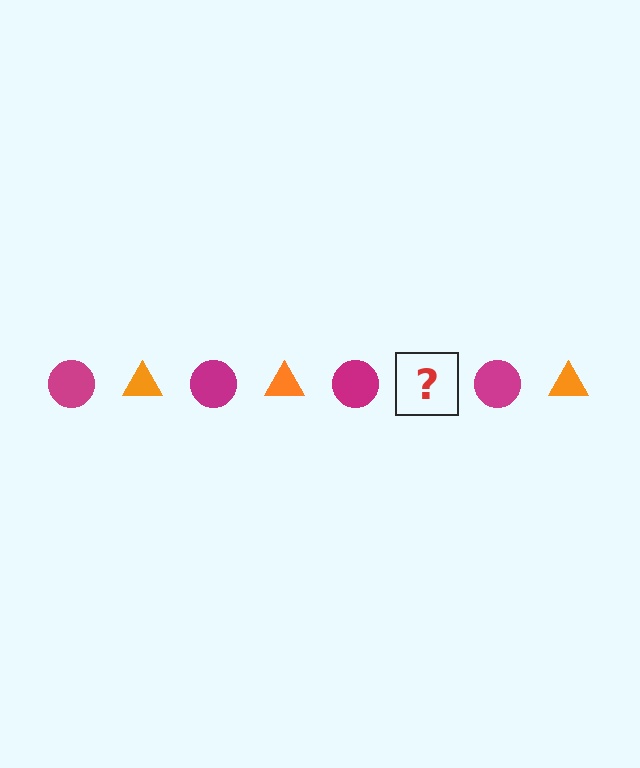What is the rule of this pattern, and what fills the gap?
The rule is that the pattern alternates between magenta circle and orange triangle. The gap should be filled with an orange triangle.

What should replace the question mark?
The question mark should be replaced with an orange triangle.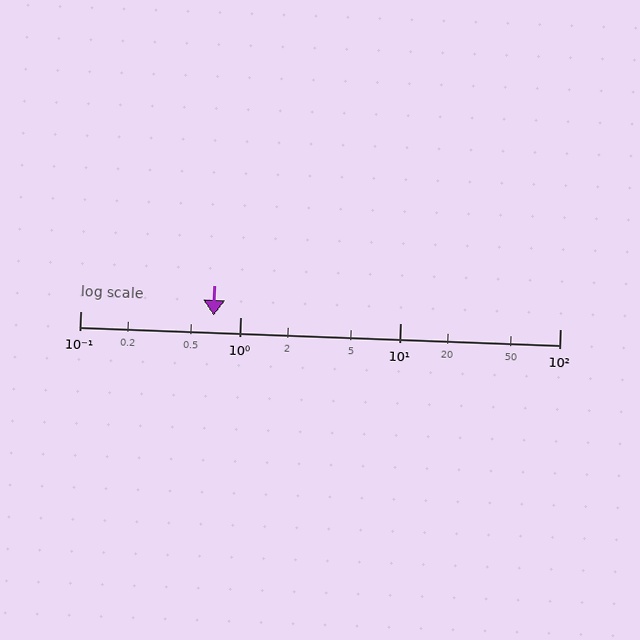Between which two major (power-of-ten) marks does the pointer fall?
The pointer is between 0.1 and 1.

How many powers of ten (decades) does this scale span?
The scale spans 3 decades, from 0.1 to 100.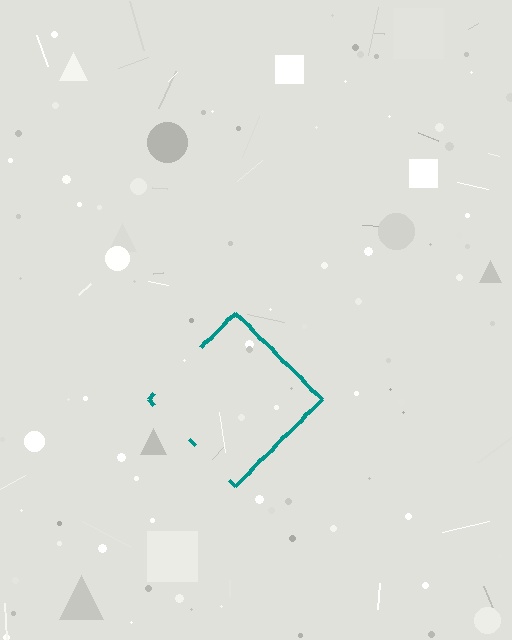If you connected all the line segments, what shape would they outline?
They would outline a diamond.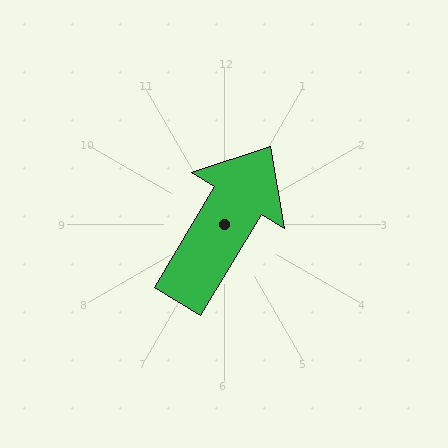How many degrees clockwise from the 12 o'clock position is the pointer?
Approximately 31 degrees.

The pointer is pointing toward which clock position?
Roughly 1 o'clock.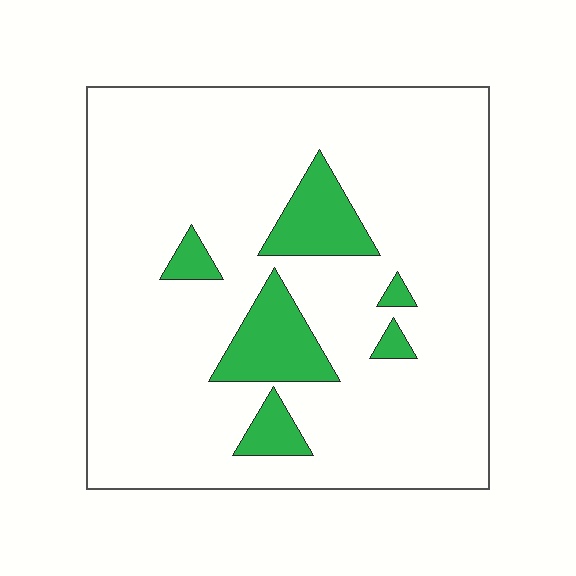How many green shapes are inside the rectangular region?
6.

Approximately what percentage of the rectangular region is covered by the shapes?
Approximately 15%.